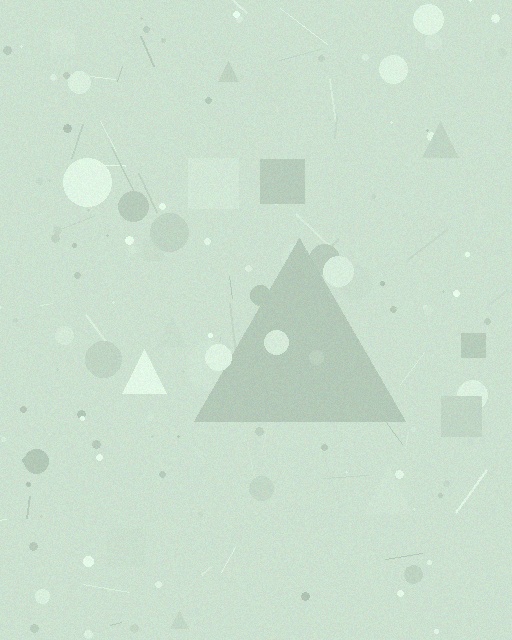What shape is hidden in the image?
A triangle is hidden in the image.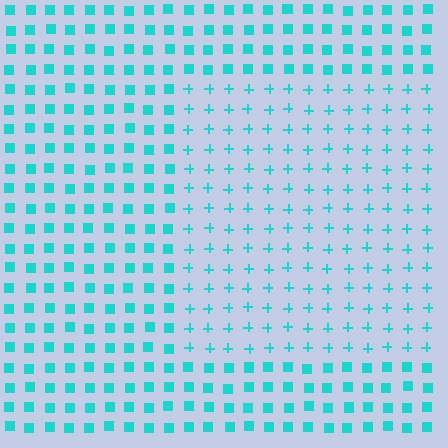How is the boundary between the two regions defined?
The boundary is defined by a change in element shape: plus signs inside vs. squares outside. All elements share the same color and spacing.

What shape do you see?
I see a rectangle.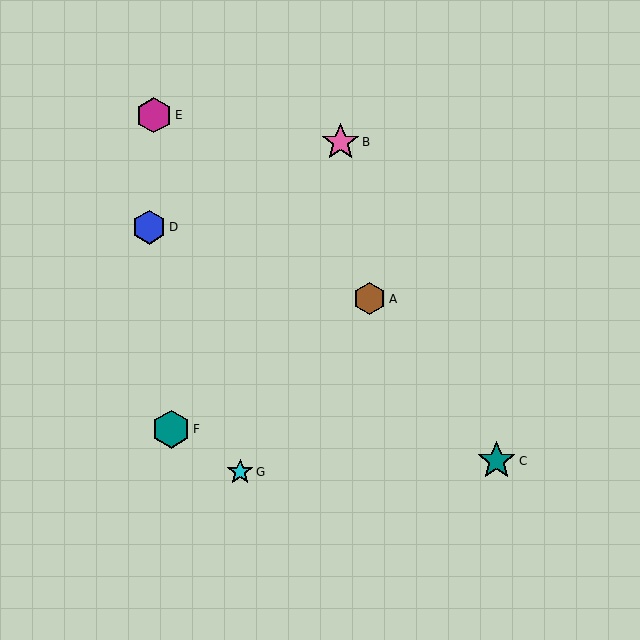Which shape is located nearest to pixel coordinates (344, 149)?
The pink star (labeled B) at (340, 142) is nearest to that location.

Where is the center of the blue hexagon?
The center of the blue hexagon is at (149, 227).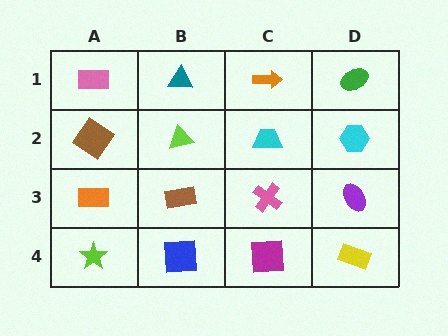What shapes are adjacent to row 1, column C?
A cyan trapezoid (row 2, column C), a teal triangle (row 1, column B), a green ellipse (row 1, column D).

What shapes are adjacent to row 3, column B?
A lime triangle (row 2, column B), a blue square (row 4, column B), an orange rectangle (row 3, column A), a pink cross (row 3, column C).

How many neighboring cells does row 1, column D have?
2.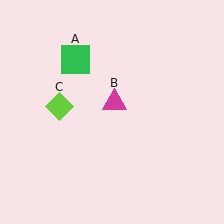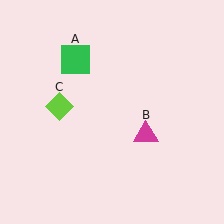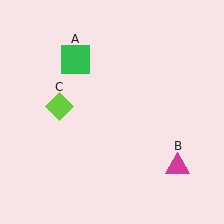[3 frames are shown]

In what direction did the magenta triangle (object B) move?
The magenta triangle (object B) moved down and to the right.